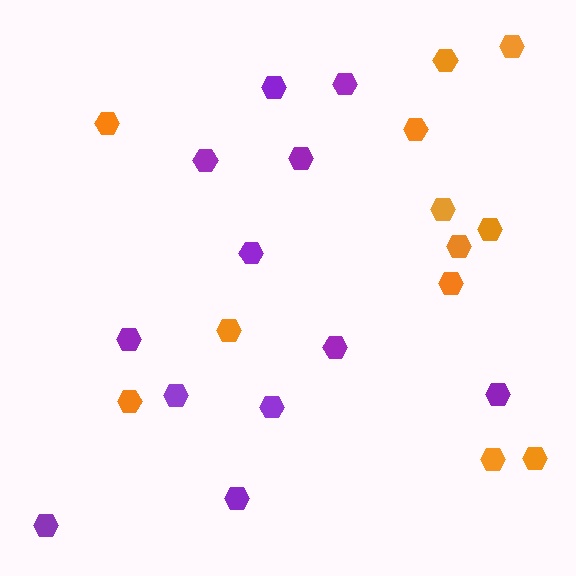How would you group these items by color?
There are 2 groups: one group of purple hexagons (12) and one group of orange hexagons (12).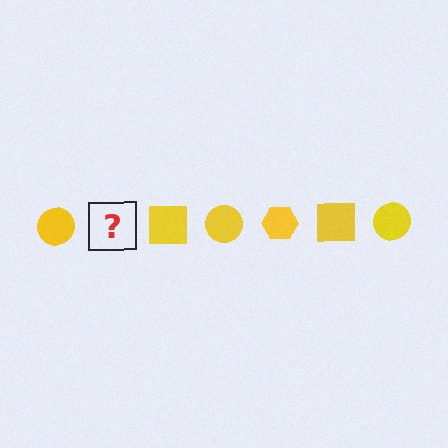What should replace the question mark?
The question mark should be replaced with a yellow hexagon.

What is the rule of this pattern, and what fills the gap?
The rule is that the pattern cycles through circle, hexagon, square shapes in yellow. The gap should be filled with a yellow hexagon.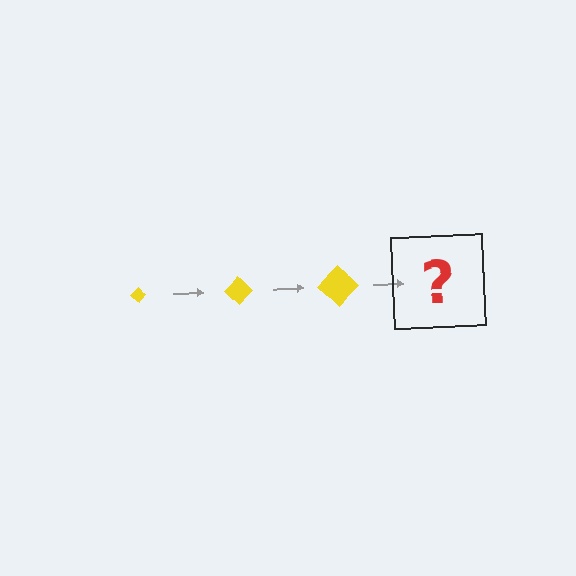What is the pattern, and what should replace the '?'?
The pattern is that the diamond gets progressively larger each step. The '?' should be a yellow diamond, larger than the previous one.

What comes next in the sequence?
The next element should be a yellow diamond, larger than the previous one.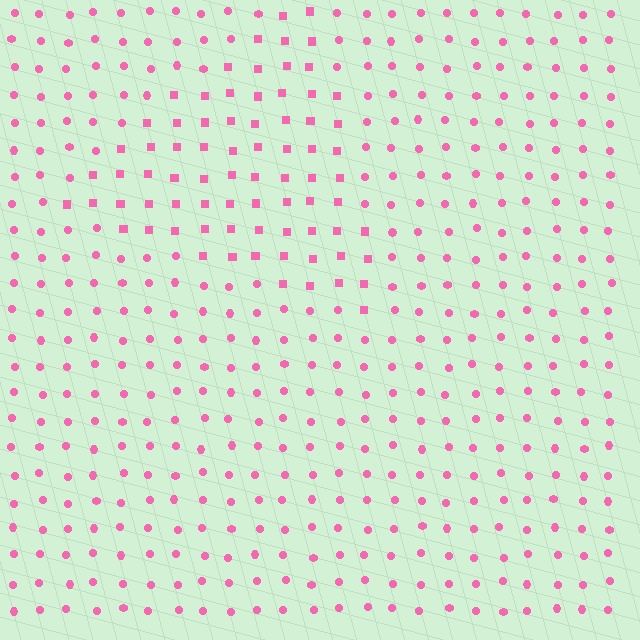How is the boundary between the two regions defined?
The boundary is defined by a change in element shape: squares inside vs. circles outside. All elements share the same color and spacing.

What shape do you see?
I see a triangle.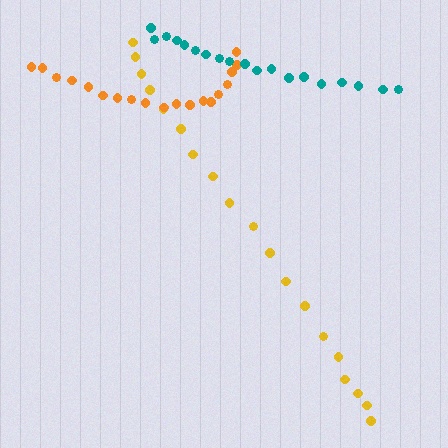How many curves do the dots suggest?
There are 3 distinct paths.